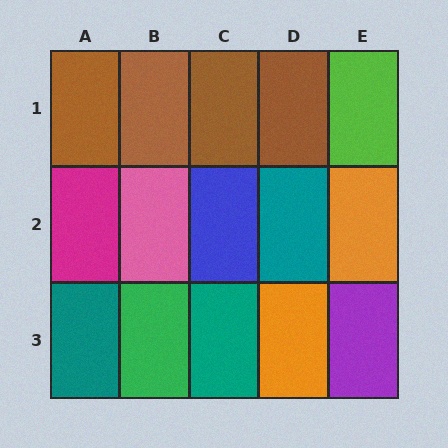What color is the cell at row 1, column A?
Brown.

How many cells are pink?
1 cell is pink.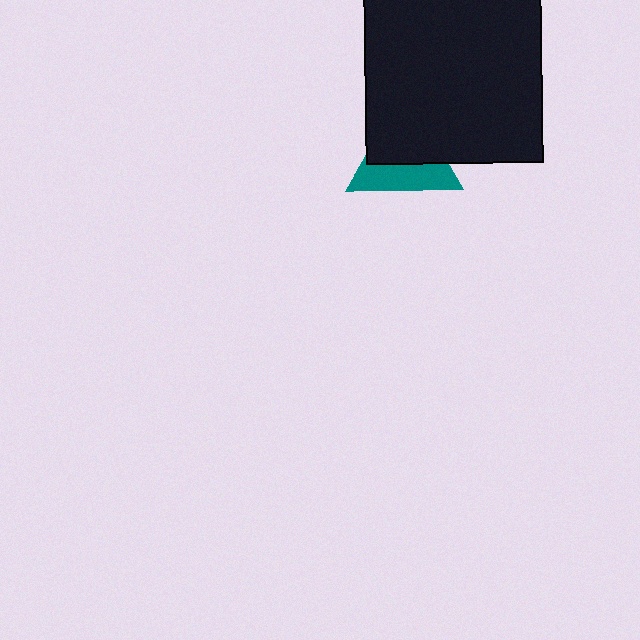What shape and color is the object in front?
The object in front is a black square.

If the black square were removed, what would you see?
You would see the complete teal triangle.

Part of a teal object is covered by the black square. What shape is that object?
It is a triangle.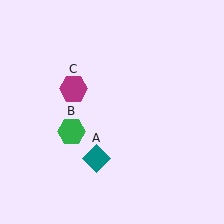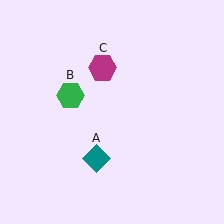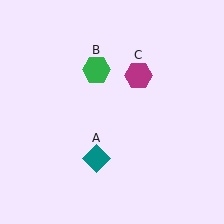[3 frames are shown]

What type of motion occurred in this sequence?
The green hexagon (object B), magenta hexagon (object C) rotated clockwise around the center of the scene.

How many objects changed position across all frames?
2 objects changed position: green hexagon (object B), magenta hexagon (object C).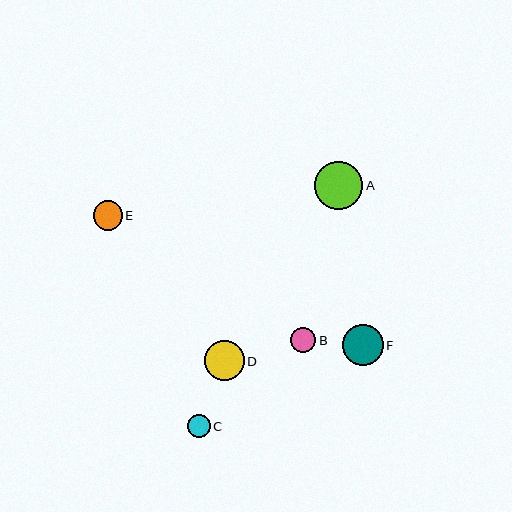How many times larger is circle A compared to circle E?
Circle A is approximately 1.6 times the size of circle E.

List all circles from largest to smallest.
From largest to smallest: A, F, D, E, B, C.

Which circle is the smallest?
Circle C is the smallest with a size of approximately 23 pixels.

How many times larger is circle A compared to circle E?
Circle A is approximately 1.6 times the size of circle E.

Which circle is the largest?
Circle A is the largest with a size of approximately 48 pixels.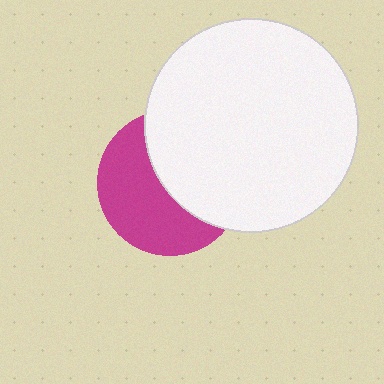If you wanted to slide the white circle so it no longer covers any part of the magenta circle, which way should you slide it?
Slide it right — that is the most direct way to separate the two shapes.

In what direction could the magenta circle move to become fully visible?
The magenta circle could move left. That would shift it out from behind the white circle entirely.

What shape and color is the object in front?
The object in front is a white circle.